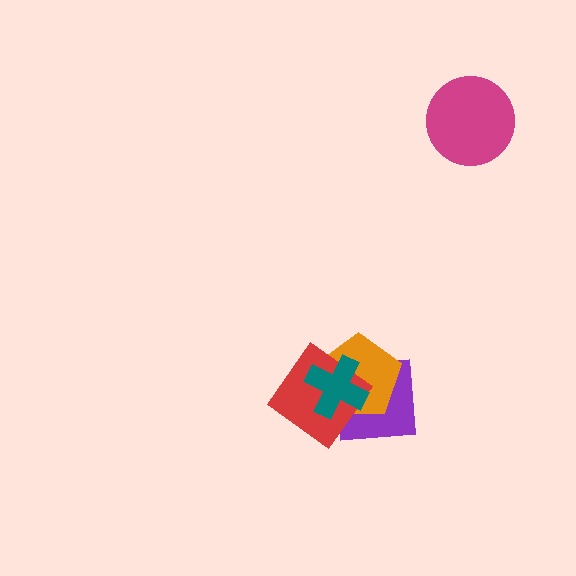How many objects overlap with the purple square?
3 objects overlap with the purple square.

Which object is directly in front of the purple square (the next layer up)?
The orange pentagon is directly in front of the purple square.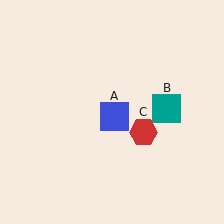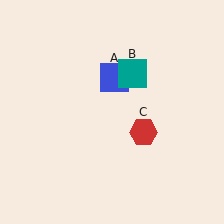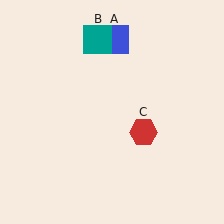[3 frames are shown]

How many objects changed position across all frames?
2 objects changed position: blue square (object A), teal square (object B).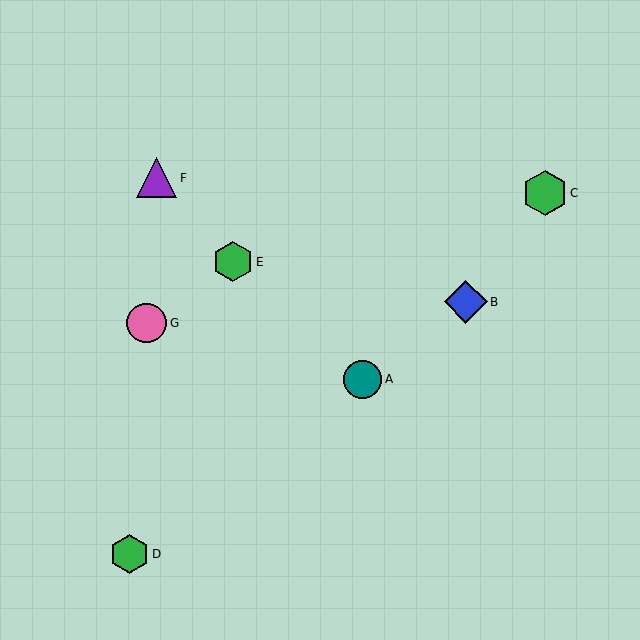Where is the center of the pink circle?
The center of the pink circle is at (147, 323).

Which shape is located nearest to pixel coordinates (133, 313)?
The pink circle (labeled G) at (147, 323) is nearest to that location.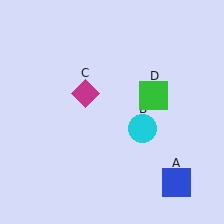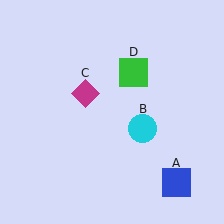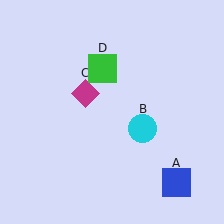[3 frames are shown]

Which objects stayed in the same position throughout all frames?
Blue square (object A) and cyan circle (object B) and magenta diamond (object C) remained stationary.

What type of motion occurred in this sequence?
The green square (object D) rotated counterclockwise around the center of the scene.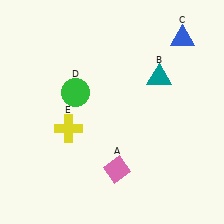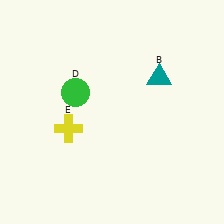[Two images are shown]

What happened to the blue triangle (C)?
The blue triangle (C) was removed in Image 2. It was in the top-right area of Image 1.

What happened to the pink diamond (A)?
The pink diamond (A) was removed in Image 2. It was in the bottom-right area of Image 1.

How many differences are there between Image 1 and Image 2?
There are 2 differences between the two images.